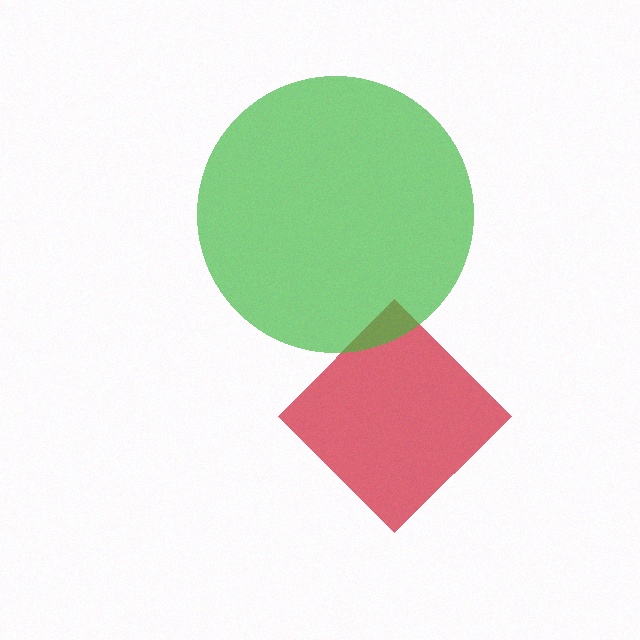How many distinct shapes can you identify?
There are 2 distinct shapes: a red diamond, a green circle.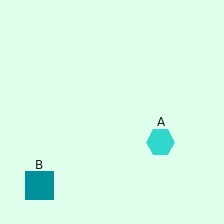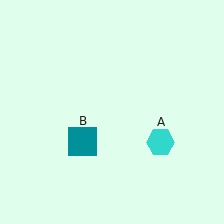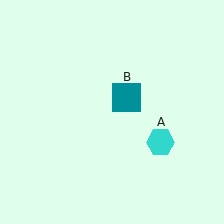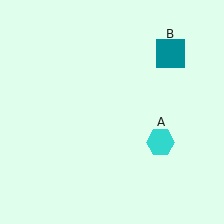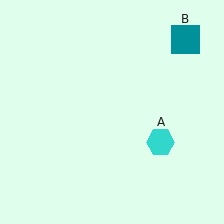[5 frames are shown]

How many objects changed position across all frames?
1 object changed position: teal square (object B).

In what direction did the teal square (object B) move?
The teal square (object B) moved up and to the right.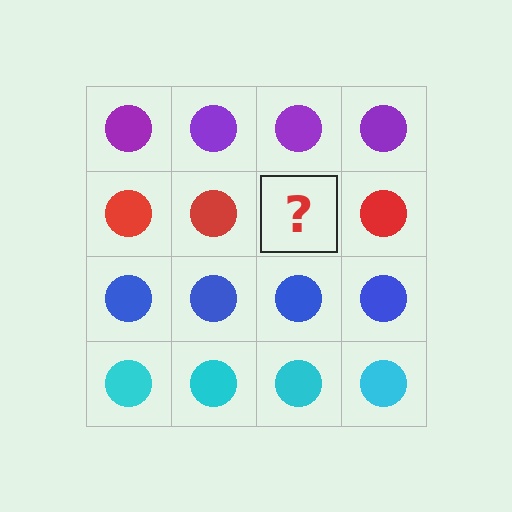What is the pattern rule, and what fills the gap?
The rule is that each row has a consistent color. The gap should be filled with a red circle.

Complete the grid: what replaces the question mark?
The question mark should be replaced with a red circle.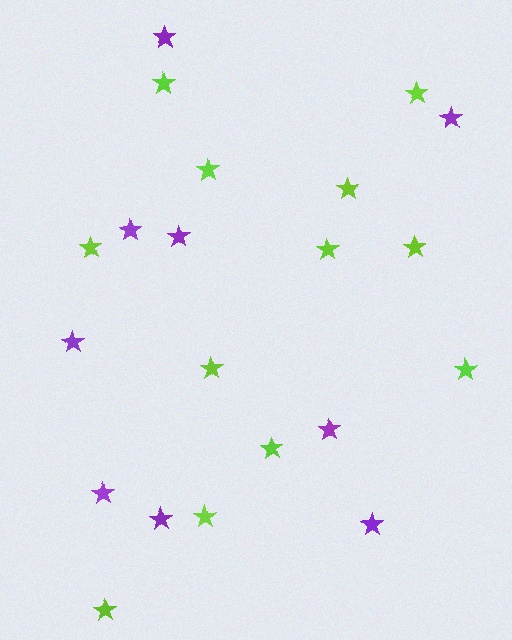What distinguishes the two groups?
There are 2 groups: one group of lime stars (12) and one group of purple stars (9).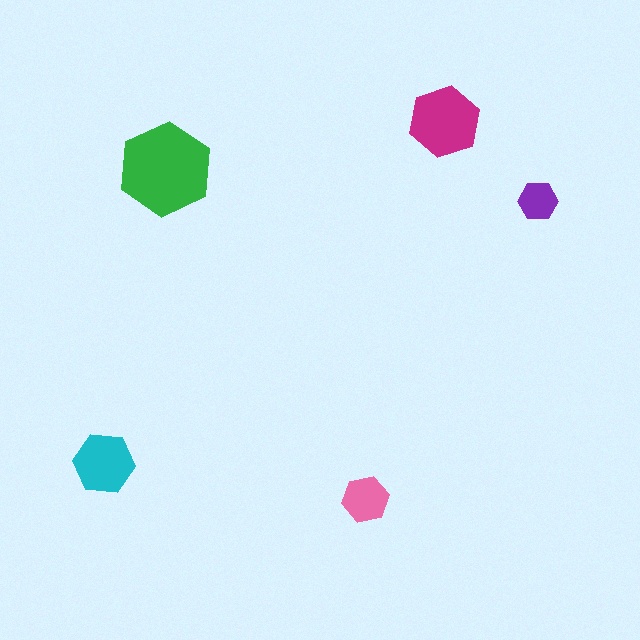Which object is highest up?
The magenta hexagon is topmost.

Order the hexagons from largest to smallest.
the green one, the magenta one, the cyan one, the pink one, the purple one.